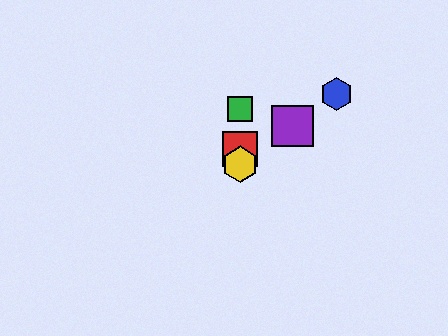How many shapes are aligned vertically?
3 shapes (the red square, the green square, the yellow hexagon) are aligned vertically.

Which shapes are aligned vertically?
The red square, the green square, the yellow hexagon are aligned vertically.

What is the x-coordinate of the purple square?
The purple square is at x≈292.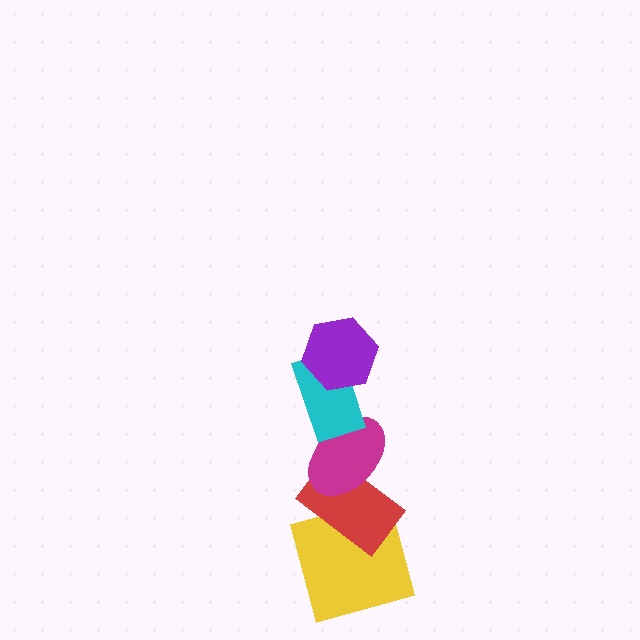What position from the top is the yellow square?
The yellow square is 5th from the top.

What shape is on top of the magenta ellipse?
The cyan rectangle is on top of the magenta ellipse.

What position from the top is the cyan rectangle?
The cyan rectangle is 2nd from the top.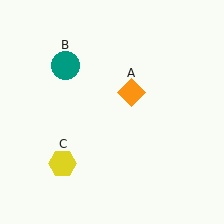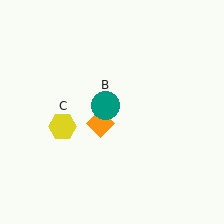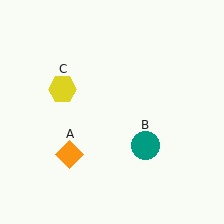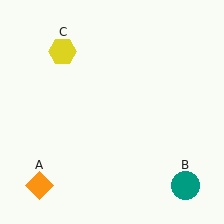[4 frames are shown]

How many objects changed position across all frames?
3 objects changed position: orange diamond (object A), teal circle (object B), yellow hexagon (object C).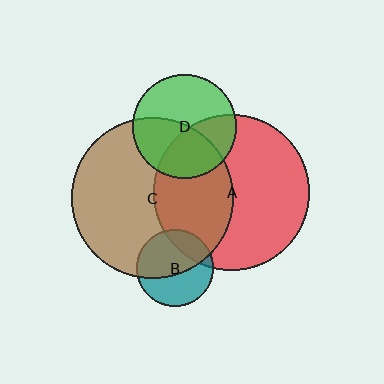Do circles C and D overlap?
Yes.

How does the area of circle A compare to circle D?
Approximately 2.2 times.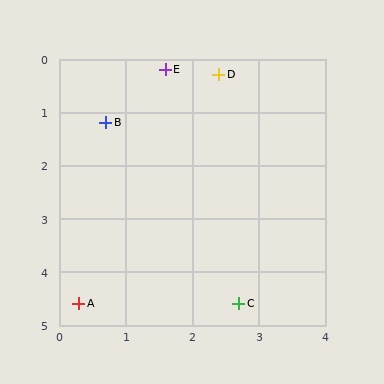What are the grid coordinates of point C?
Point C is at approximately (2.7, 4.6).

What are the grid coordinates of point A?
Point A is at approximately (0.3, 4.6).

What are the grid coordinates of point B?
Point B is at approximately (0.7, 1.2).